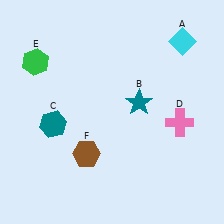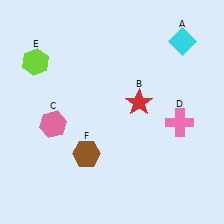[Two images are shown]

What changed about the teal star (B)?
In Image 1, B is teal. In Image 2, it changed to red.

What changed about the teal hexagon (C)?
In Image 1, C is teal. In Image 2, it changed to pink.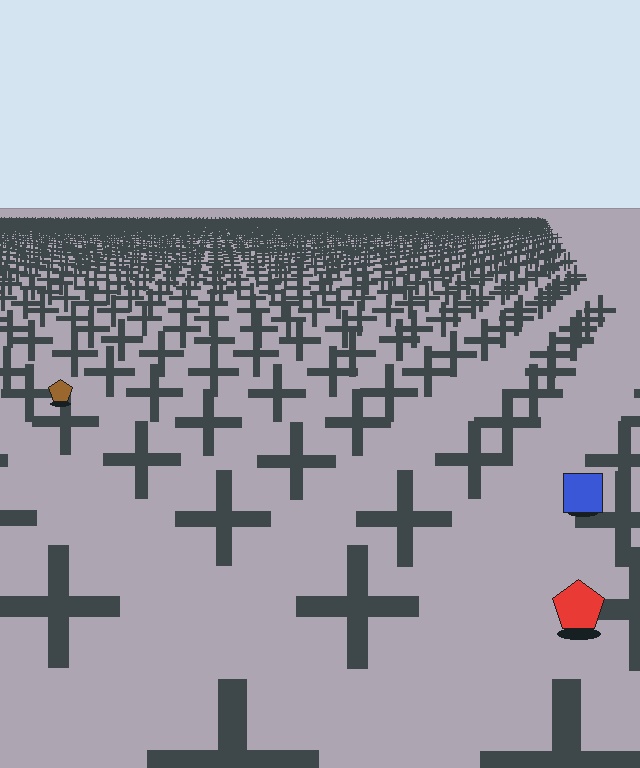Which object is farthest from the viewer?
The brown pentagon is farthest from the viewer. It appears smaller and the ground texture around it is denser.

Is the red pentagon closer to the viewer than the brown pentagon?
Yes. The red pentagon is closer — you can tell from the texture gradient: the ground texture is coarser near it.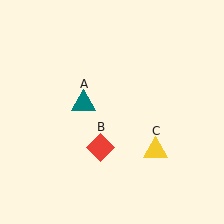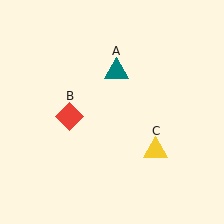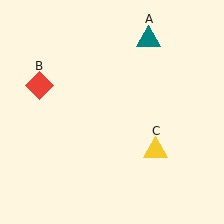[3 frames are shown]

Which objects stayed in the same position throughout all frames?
Yellow triangle (object C) remained stationary.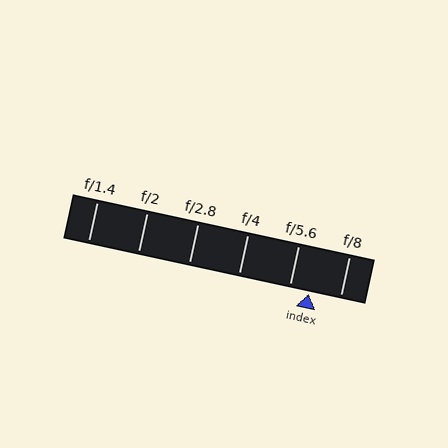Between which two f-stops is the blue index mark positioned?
The index mark is between f/5.6 and f/8.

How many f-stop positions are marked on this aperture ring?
There are 6 f-stop positions marked.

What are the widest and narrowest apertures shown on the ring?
The widest aperture shown is f/1.4 and the narrowest is f/8.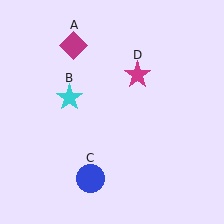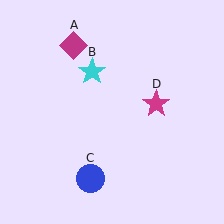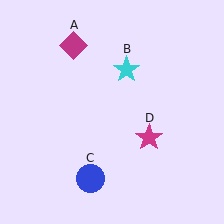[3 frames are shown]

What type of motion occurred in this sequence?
The cyan star (object B), magenta star (object D) rotated clockwise around the center of the scene.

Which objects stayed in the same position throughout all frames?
Magenta diamond (object A) and blue circle (object C) remained stationary.